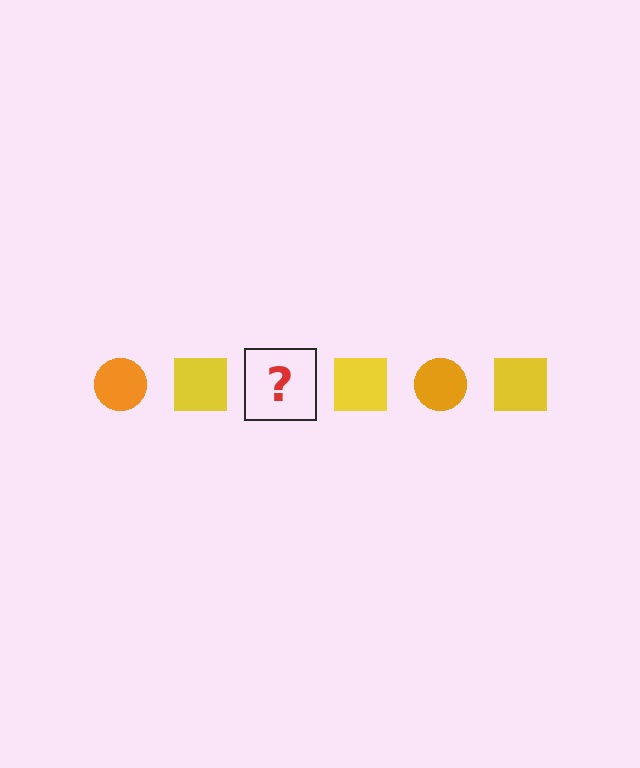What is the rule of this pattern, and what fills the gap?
The rule is that the pattern alternates between orange circle and yellow square. The gap should be filled with an orange circle.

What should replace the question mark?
The question mark should be replaced with an orange circle.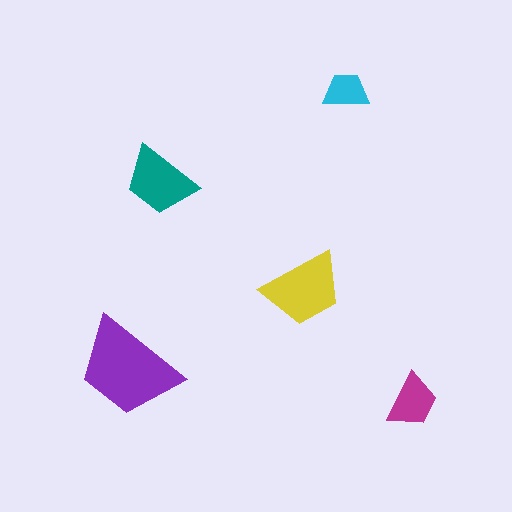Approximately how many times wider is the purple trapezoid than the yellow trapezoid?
About 1.5 times wider.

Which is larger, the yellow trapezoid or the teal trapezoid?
The yellow one.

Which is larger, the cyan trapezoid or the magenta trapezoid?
The magenta one.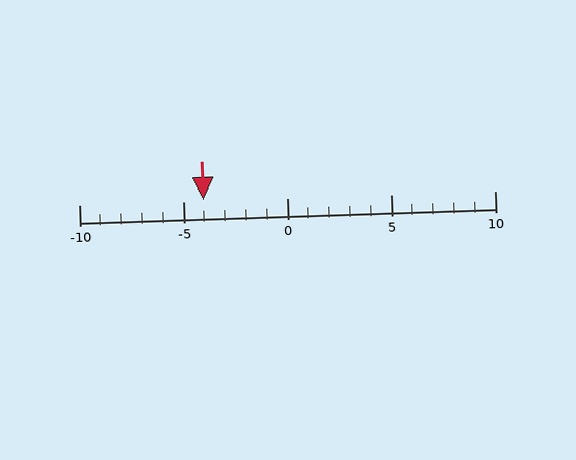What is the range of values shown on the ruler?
The ruler shows values from -10 to 10.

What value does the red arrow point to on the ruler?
The red arrow points to approximately -4.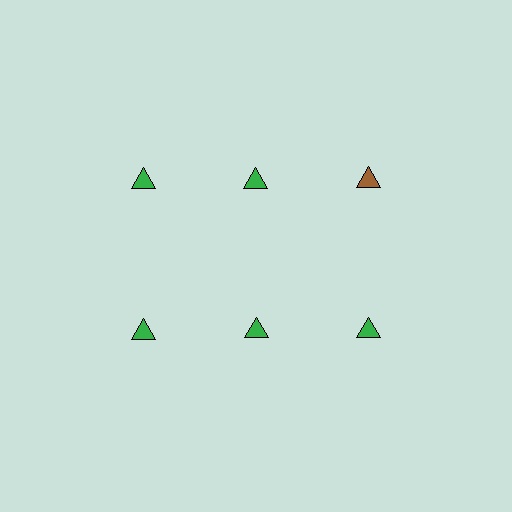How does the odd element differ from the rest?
It has a different color: brown instead of green.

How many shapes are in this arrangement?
There are 6 shapes arranged in a grid pattern.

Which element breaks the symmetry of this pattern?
The brown triangle in the top row, center column breaks the symmetry. All other shapes are green triangles.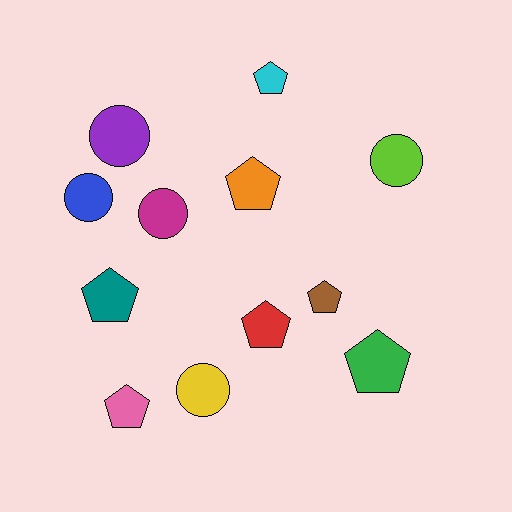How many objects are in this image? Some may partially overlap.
There are 12 objects.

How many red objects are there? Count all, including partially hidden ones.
There is 1 red object.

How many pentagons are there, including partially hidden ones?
There are 7 pentagons.